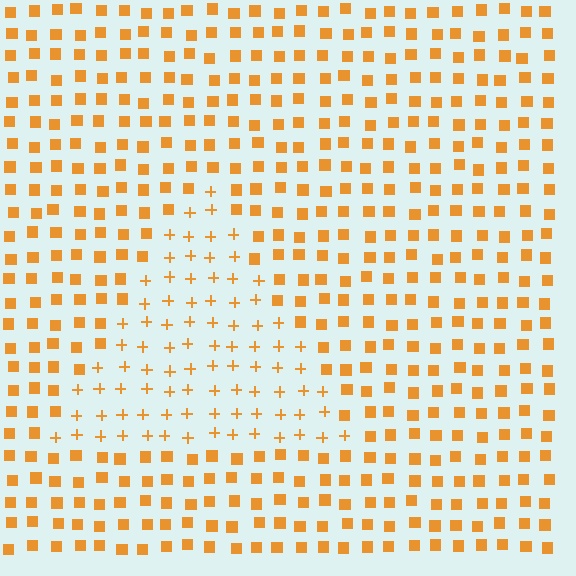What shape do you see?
I see a triangle.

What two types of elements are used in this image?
The image uses plus signs inside the triangle region and squares outside it.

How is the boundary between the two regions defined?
The boundary is defined by a change in element shape: plus signs inside vs. squares outside. All elements share the same color and spacing.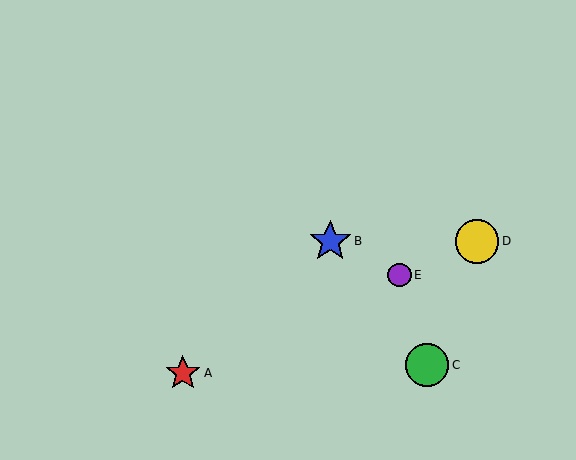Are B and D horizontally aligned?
Yes, both are at y≈241.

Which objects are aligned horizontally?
Objects B, D are aligned horizontally.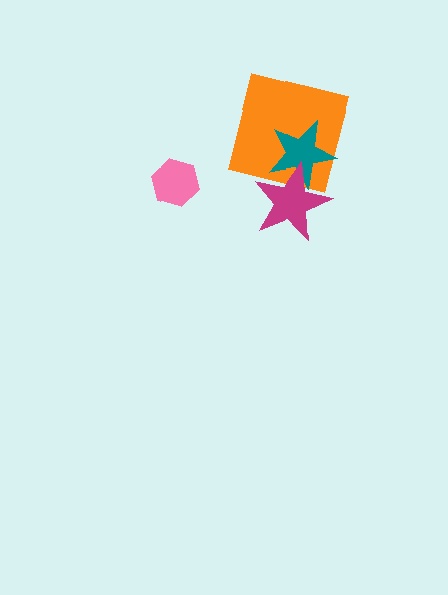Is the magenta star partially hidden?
No, no other shape covers it.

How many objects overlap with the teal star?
2 objects overlap with the teal star.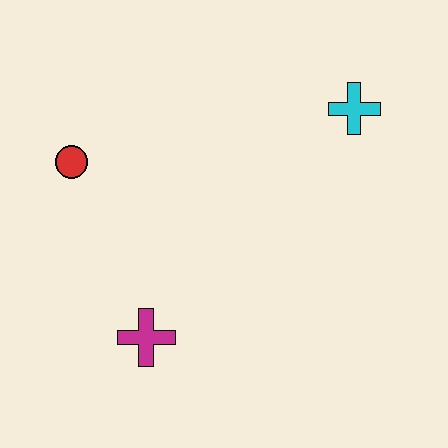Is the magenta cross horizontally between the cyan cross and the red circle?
Yes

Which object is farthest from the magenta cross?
The cyan cross is farthest from the magenta cross.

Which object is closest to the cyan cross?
The red circle is closest to the cyan cross.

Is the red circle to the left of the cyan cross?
Yes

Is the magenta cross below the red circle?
Yes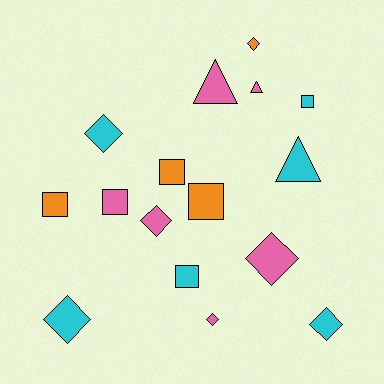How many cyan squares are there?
There are 2 cyan squares.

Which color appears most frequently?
Pink, with 6 objects.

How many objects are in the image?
There are 16 objects.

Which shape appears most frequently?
Diamond, with 7 objects.